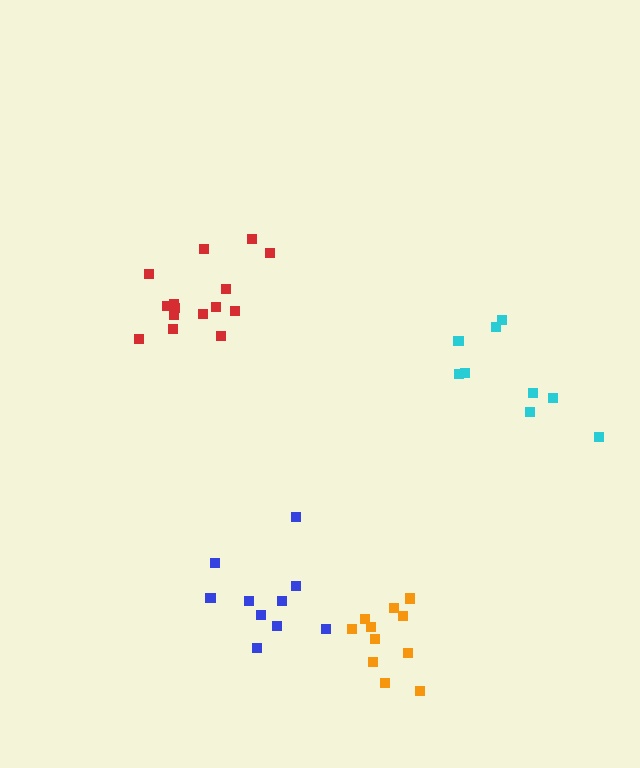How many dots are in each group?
Group 1: 15 dots, Group 2: 11 dots, Group 3: 10 dots, Group 4: 9 dots (45 total).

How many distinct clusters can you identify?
There are 4 distinct clusters.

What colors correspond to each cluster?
The clusters are colored: red, orange, blue, cyan.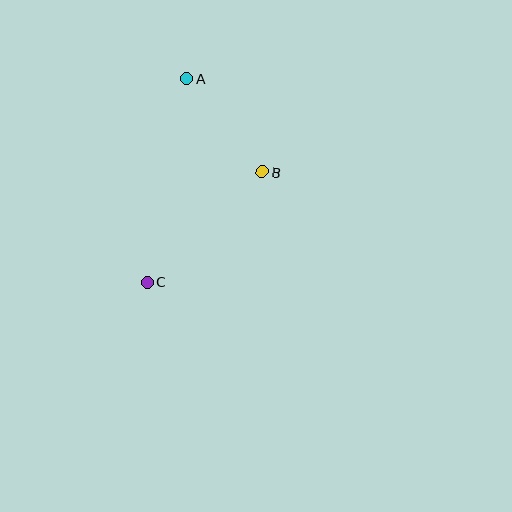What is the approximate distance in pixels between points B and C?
The distance between B and C is approximately 159 pixels.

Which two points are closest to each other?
Points A and B are closest to each other.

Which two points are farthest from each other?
Points A and C are farthest from each other.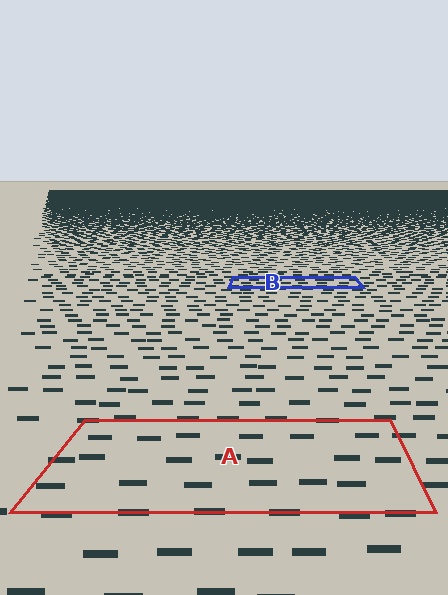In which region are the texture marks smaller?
The texture marks are smaller in region B, because it is farther away.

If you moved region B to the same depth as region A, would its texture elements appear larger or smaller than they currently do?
They would appear larger. At a closer depth, the same texture elements are projected at a bigger on-screen size.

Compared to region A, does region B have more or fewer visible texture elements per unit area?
Region B has more texture elements per unit area — they are packed more densely because it is farther away.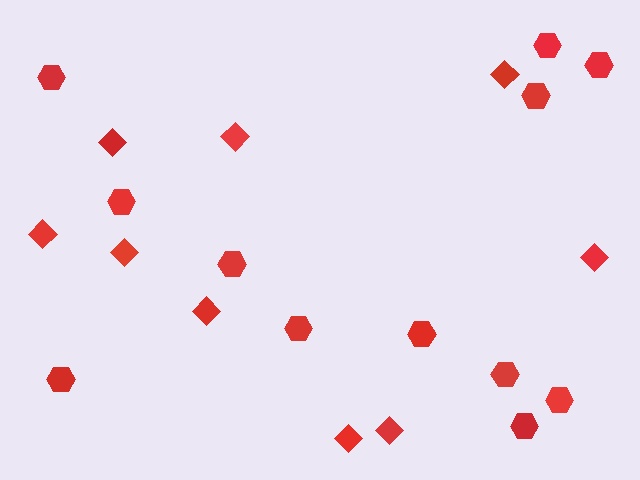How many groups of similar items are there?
There are 2 groups: one group of diamonds (9) and one group of hexagons (12).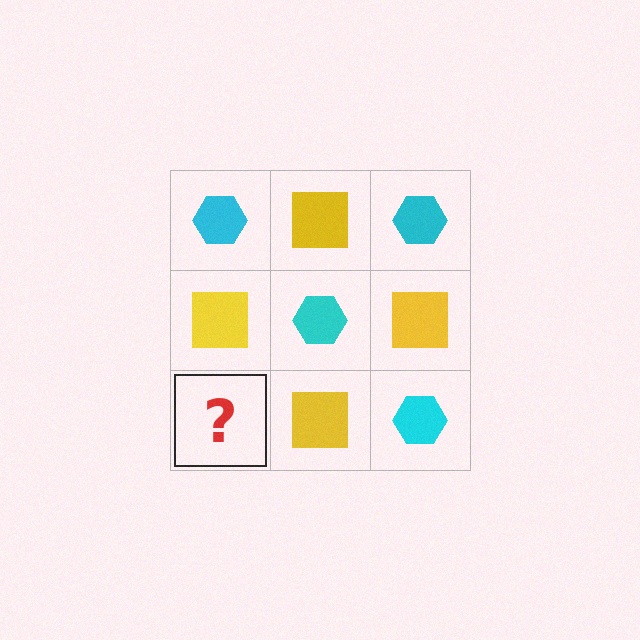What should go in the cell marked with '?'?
The missing cell should contain a cyan hexagon.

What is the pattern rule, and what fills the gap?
The rule is that it alternates cyan hexagon and yellow square in a checkerboard pattern. The gap should be filled with a cyan hexagon.